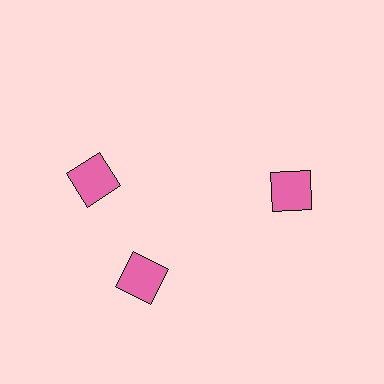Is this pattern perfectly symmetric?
No. The 3 pink squares are arranged in a ring, but one element near the 11 o'clock position is rotated out of alignment along the ring, breaking the 3-fold rotational symmetry.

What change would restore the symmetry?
The symmetry would be restored by rotating it back into even spacing with its neighbors so that all 3 squares sit at equal angles and equal distance from the center.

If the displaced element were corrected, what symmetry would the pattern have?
It would have 3-fold rotational symmetry — the pattern would map onto itself every 120 degrees.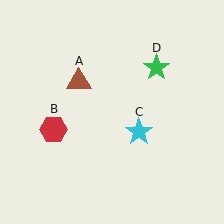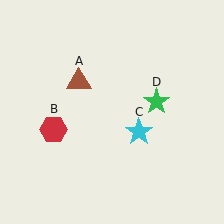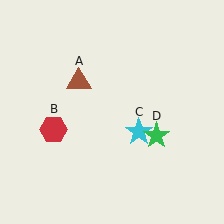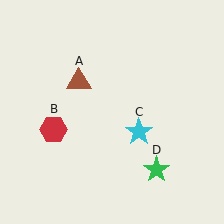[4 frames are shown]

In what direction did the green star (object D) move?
The green star (object D) moved down.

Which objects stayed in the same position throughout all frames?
Brown triangle (object A) and red hexagon (object B) and cyan star (object C) remained stationary.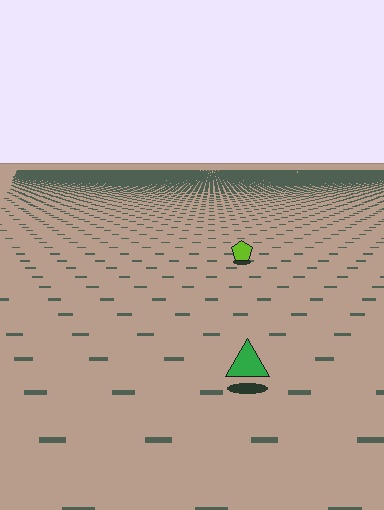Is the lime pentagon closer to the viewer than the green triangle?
No. The green triangle is closer — you can tell from the texture gradient: the ground texture is coarser near it.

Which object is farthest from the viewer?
The lime pentagon is farthest from the viewer. It appears smaller and the ground texture around it is denser.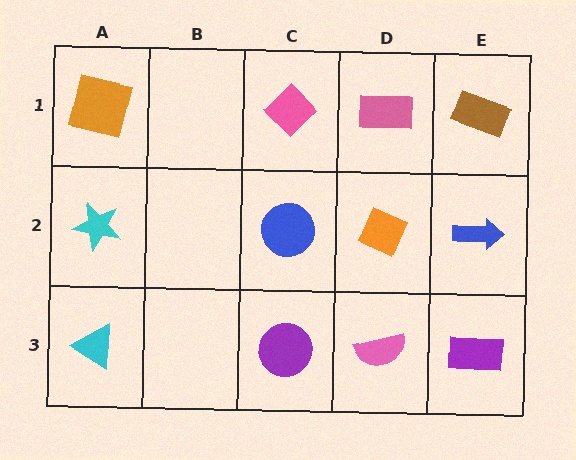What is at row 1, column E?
A brown rectangle.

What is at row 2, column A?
A cyan star.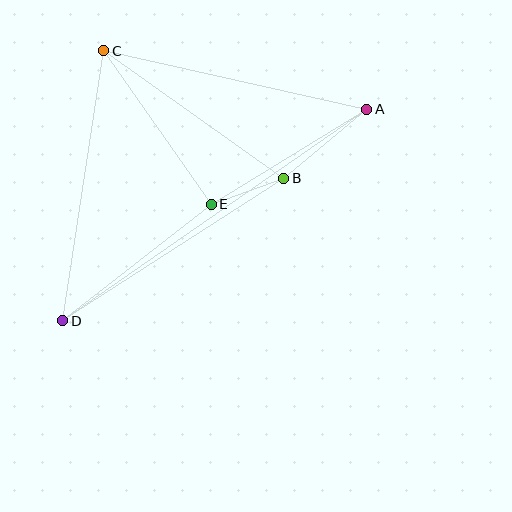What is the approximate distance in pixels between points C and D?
The distance between C and D is approximately 273 pixels.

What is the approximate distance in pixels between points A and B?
The distance between A and B is approximately 108 pixels.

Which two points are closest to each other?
Points B and E are closest to each other.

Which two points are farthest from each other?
Points A and D are farthest from each other.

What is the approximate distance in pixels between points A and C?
The distance between A and C is approximately 269 pixels.